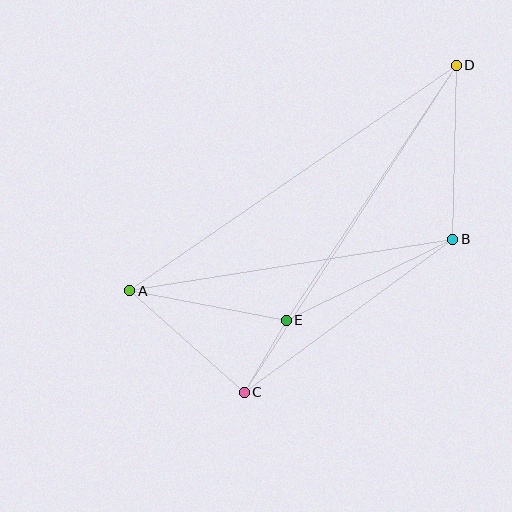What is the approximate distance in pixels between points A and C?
The distance between A and C is approximately 153 pixels.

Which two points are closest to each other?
Points C and E are closest to each other.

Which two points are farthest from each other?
Points A and D are farthest from each other.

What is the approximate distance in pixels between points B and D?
The distance between B and D is approximately 174 pixels.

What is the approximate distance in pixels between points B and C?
The distance between B and C is approximately 259 pixels.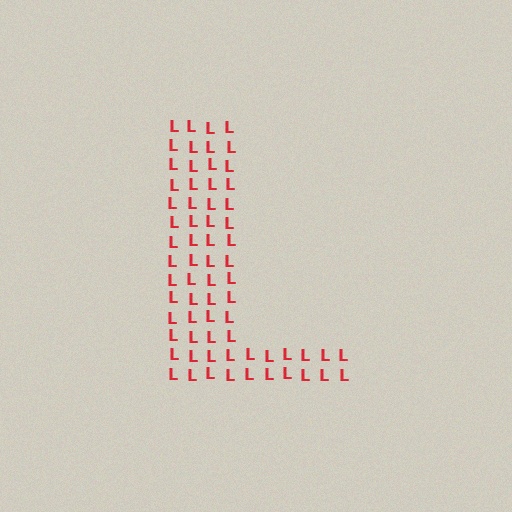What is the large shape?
The large shape is the letter L.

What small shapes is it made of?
It is made of small letter L's.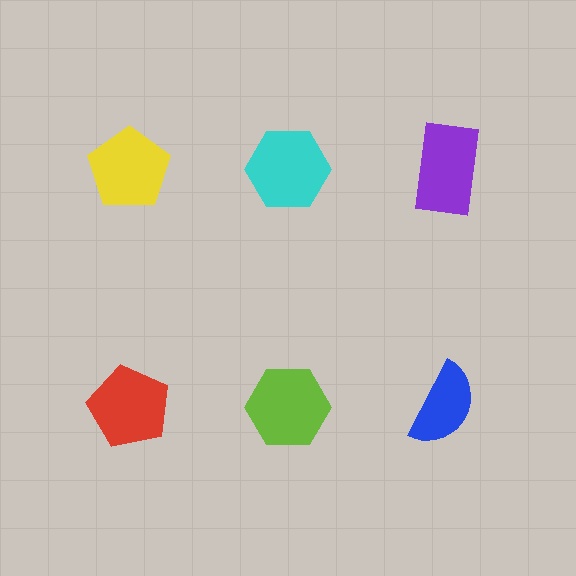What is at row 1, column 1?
A yellow pentagon.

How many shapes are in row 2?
3 shapes.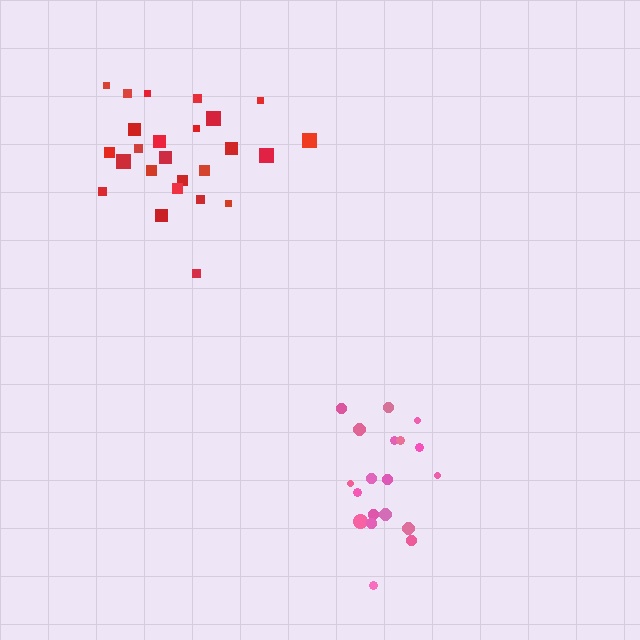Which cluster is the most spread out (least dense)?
Red.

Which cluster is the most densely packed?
Pink.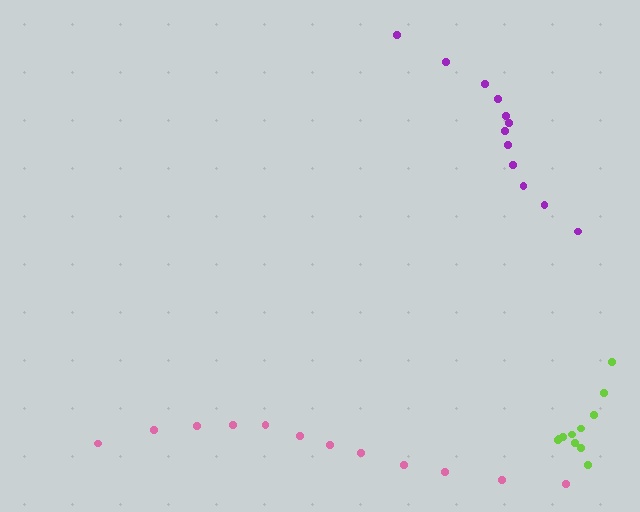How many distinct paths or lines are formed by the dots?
There are 3 distinct paths.